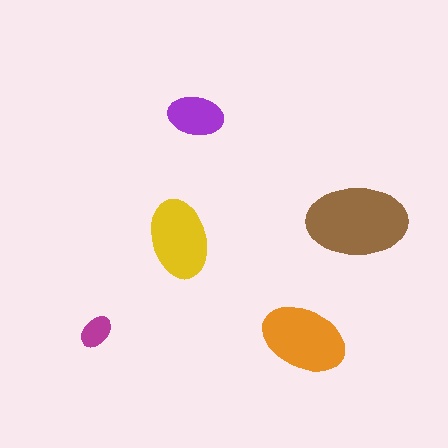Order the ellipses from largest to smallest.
the brown one, the orange one, the yellow one, the purple one, the magenta one.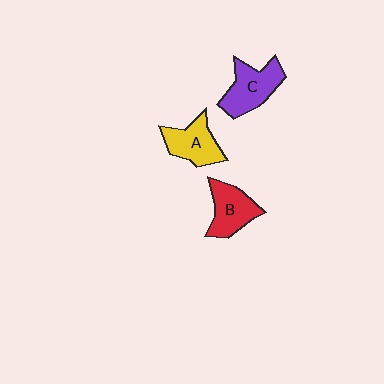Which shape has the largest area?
Shape C (purple).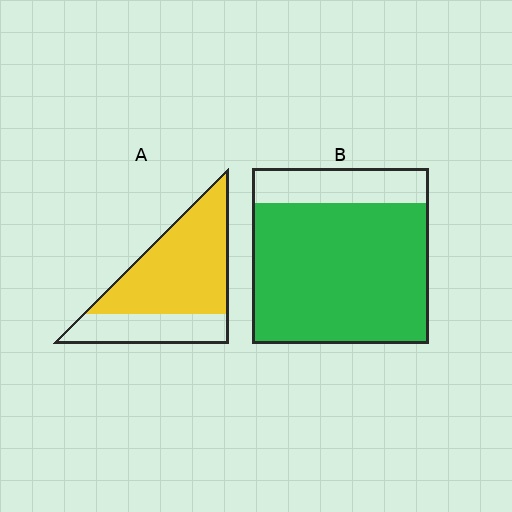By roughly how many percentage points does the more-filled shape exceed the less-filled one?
By roughly 10 percentage points (B over A).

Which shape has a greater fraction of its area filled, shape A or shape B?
Shape B.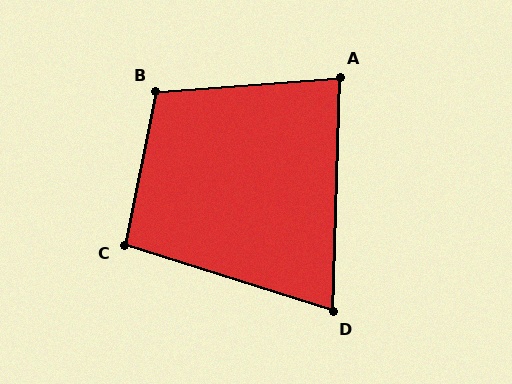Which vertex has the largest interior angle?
B, at approximately 106 degrees.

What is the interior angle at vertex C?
Approximately 96 degrees (obtuse).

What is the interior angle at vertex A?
Approximately 84 degrees (acute).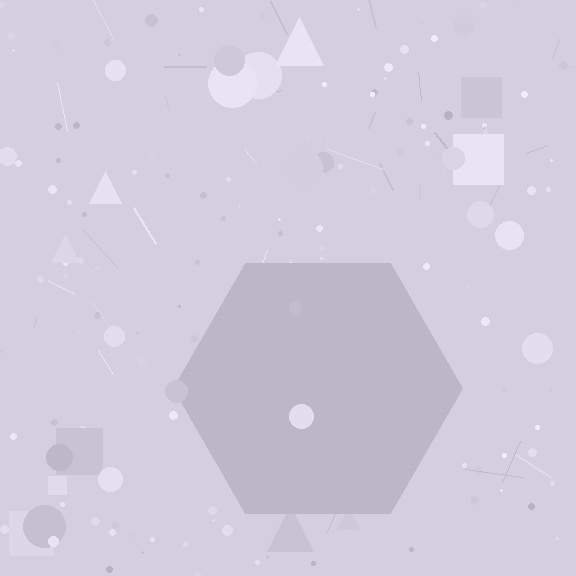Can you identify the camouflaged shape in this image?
The camouflaged shape is a hexagon.